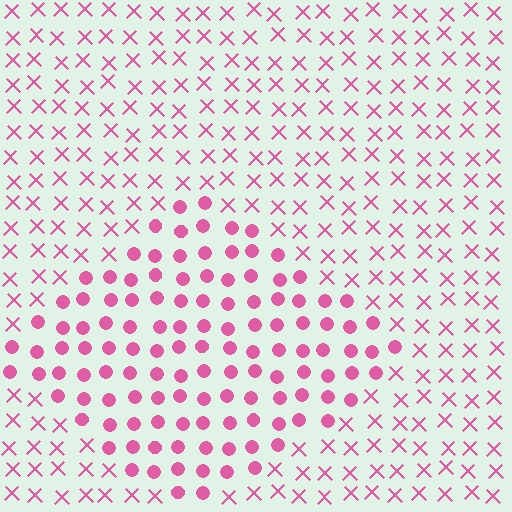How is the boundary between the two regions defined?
The boundary is defined by a change in element shape: circles inside vs. X marks outside. All elements share the same color and spacing.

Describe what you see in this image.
The image is filled with small pink elements arranged in a uniform grid. A diamond-shaped region contains circles, while the surrounding area contains X marks. The boundary is defined purely by the change in element shape.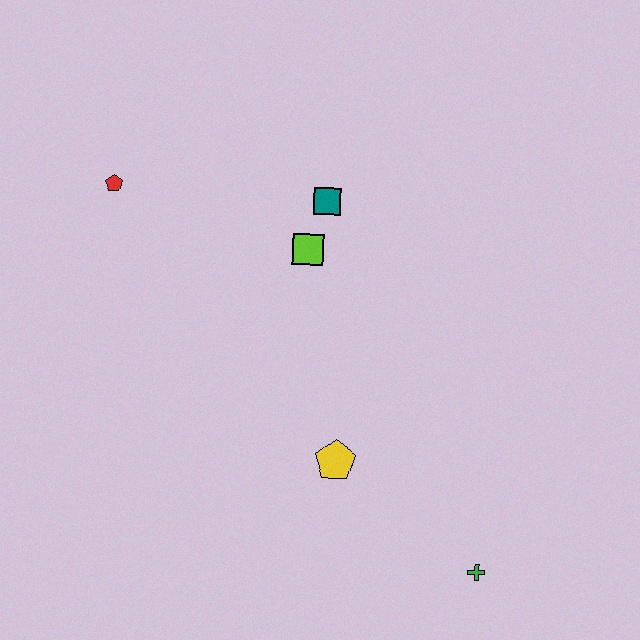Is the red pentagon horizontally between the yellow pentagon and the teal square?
No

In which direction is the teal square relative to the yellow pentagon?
The teal square is above the yellow pentagon.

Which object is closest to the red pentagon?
The lime square is closest to the red pentagon.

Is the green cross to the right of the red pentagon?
Yes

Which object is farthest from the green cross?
The red pentagon is farthest from the green cross.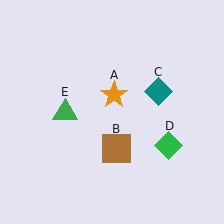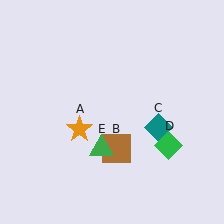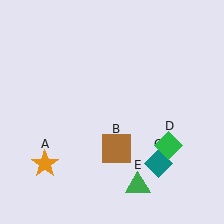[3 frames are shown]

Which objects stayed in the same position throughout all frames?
Brown square (object B) and green diamond (object D) remained stationary.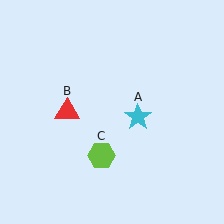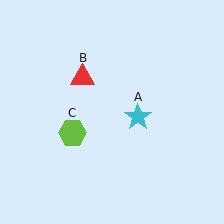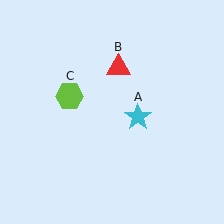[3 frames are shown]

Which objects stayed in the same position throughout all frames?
Cyan star (object A) remained stationary.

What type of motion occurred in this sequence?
The red triangle (object B), lime hexagon (object C) rotated clockwise around the center of the scene.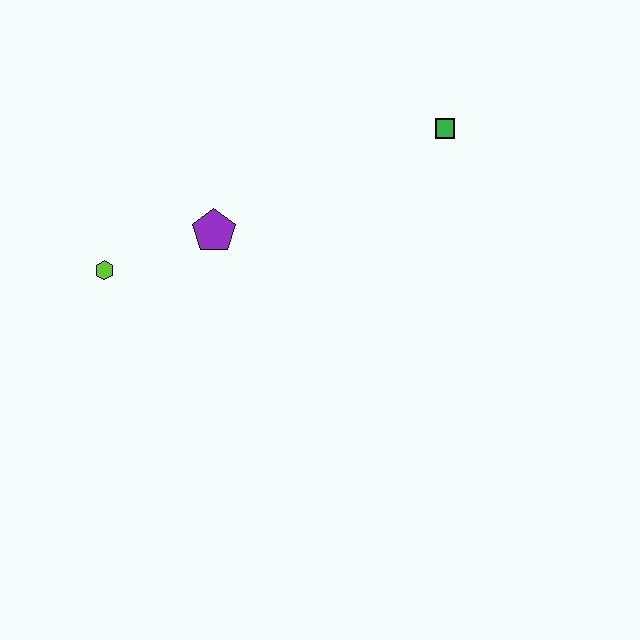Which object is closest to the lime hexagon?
The purple pentagon is closest to the lime hexagon.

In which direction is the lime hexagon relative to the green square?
The lime hexagon is to the left of the green square.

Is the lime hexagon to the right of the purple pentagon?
No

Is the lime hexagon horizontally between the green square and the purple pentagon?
No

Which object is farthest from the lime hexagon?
The green square is farthest from the lime hexagon.